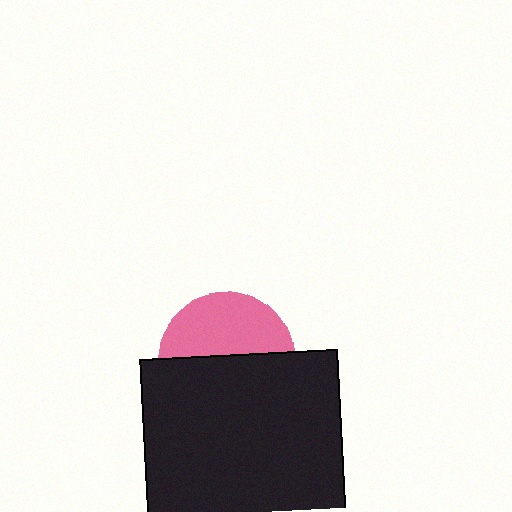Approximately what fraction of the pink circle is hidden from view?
Roughly 55% of the pink circle is hidden behind the black square.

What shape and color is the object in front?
The object in front is a black square.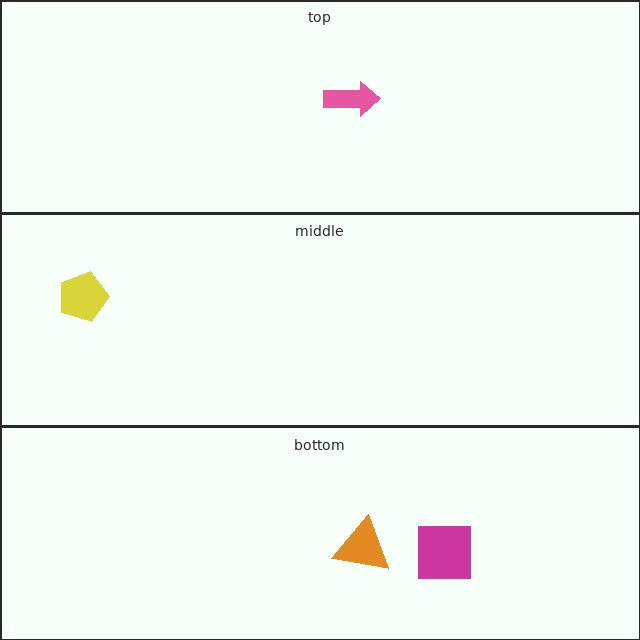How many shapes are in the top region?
1.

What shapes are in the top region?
The pink arrow.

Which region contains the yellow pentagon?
The middle region.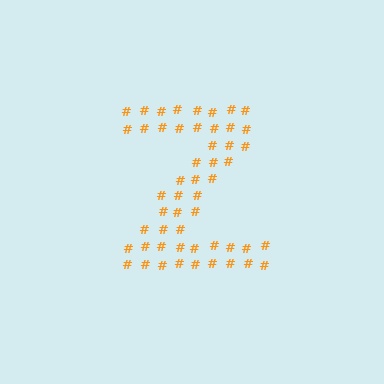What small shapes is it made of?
It is made of small hash symbols.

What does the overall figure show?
The overall figure shows the letter Z.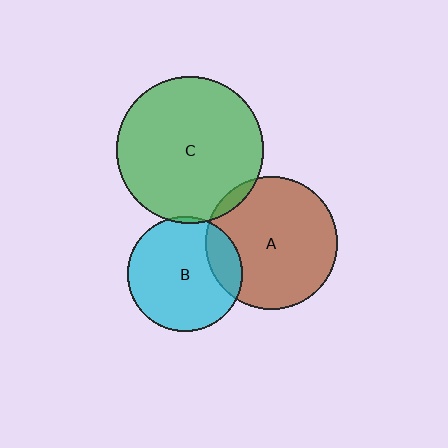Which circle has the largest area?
Circle C (green).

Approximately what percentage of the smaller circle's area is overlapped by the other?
Approximately 5%.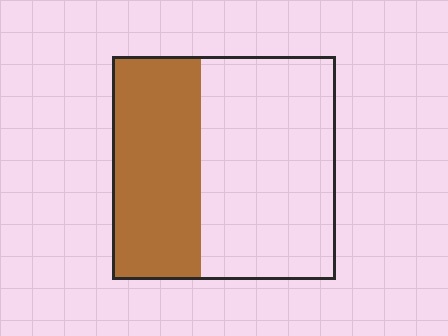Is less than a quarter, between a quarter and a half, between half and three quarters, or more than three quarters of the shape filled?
Between a quarter and a half.